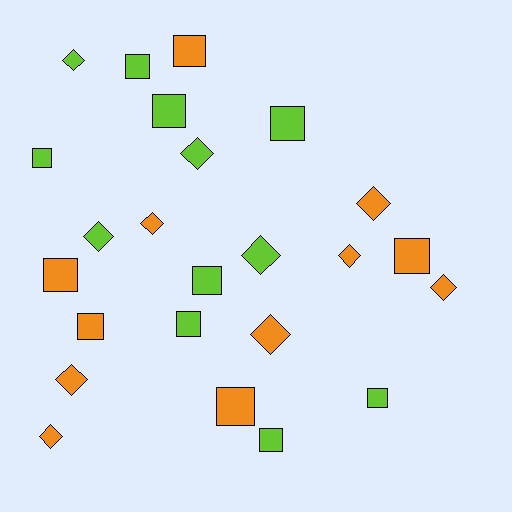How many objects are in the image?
There are 24 objects.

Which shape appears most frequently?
Square, with 13 objects.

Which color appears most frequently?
Orange, with 12 objects.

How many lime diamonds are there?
There are 4 lime diamonds.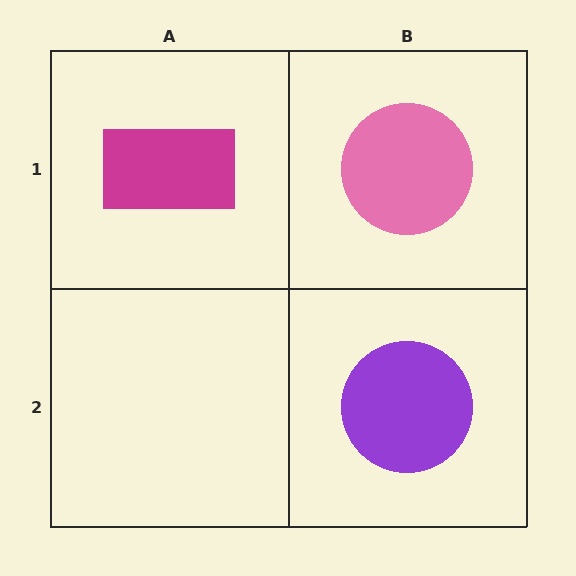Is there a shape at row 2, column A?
No, that cell is empty.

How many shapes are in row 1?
2 shapes.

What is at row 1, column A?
A magenta rectangle.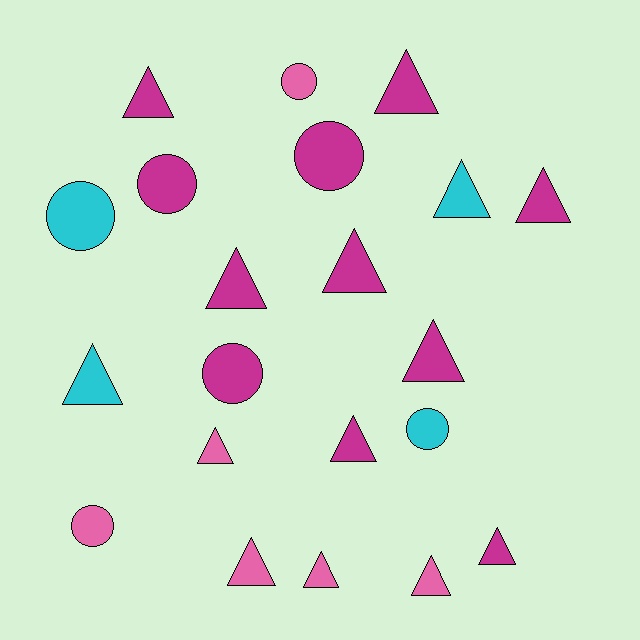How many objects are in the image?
There are 21 objects.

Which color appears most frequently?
Magenta, with 11 objects.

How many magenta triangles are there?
There are 8 magenta triangles.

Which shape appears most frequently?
Triangle, with 14 objects.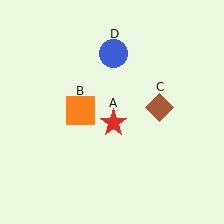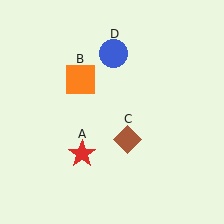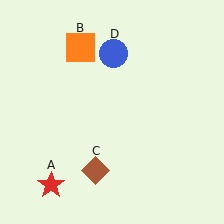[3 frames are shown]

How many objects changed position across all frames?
3 objects changed position: red star (object A), orange square (object B), brown diamond (object C).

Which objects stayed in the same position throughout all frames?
Blue circle (object D) remained stationary.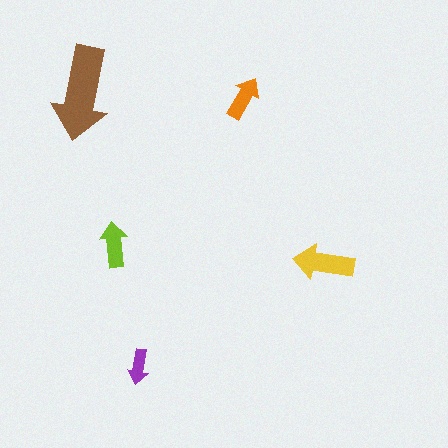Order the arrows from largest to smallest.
the brown one, the yellow one, the lime one, the orange one, the purple one.